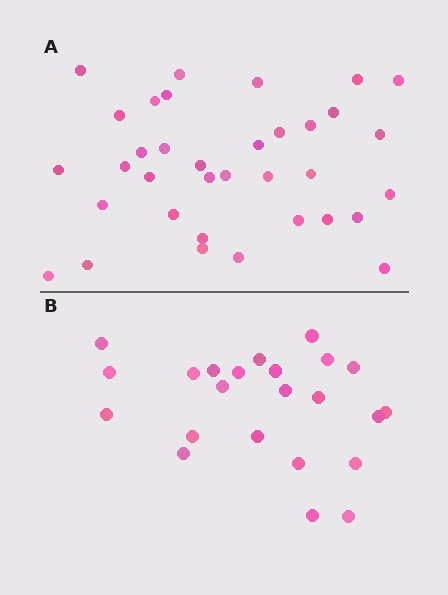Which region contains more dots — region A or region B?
Region A (the top region) has more dots.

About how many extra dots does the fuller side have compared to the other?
Region A has roughly 12 or so more dots than region B.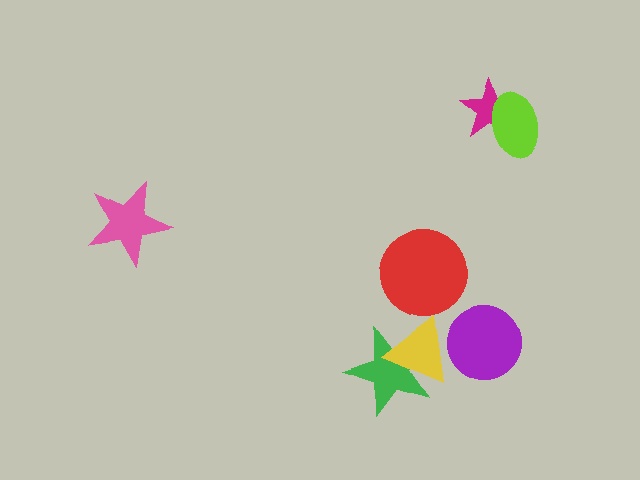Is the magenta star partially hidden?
Yes, it is partially covered by another shape.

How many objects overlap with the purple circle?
1 object overlaps with the purple circle.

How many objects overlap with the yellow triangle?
2 objects overlap with the yellow triangle.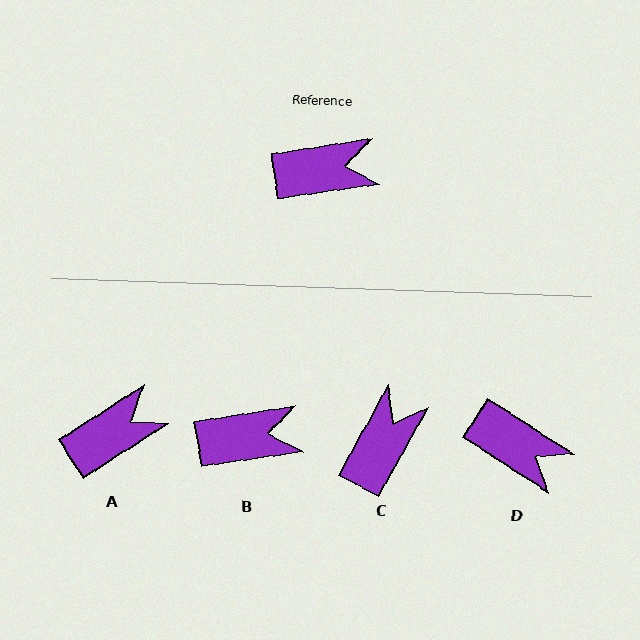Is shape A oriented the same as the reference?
No, it is off by about 24 degrees.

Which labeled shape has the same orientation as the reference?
B.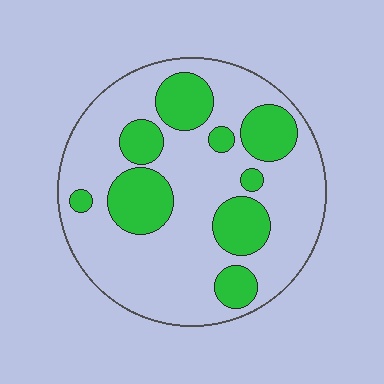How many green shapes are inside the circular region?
9.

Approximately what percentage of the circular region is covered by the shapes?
Approximately 30%.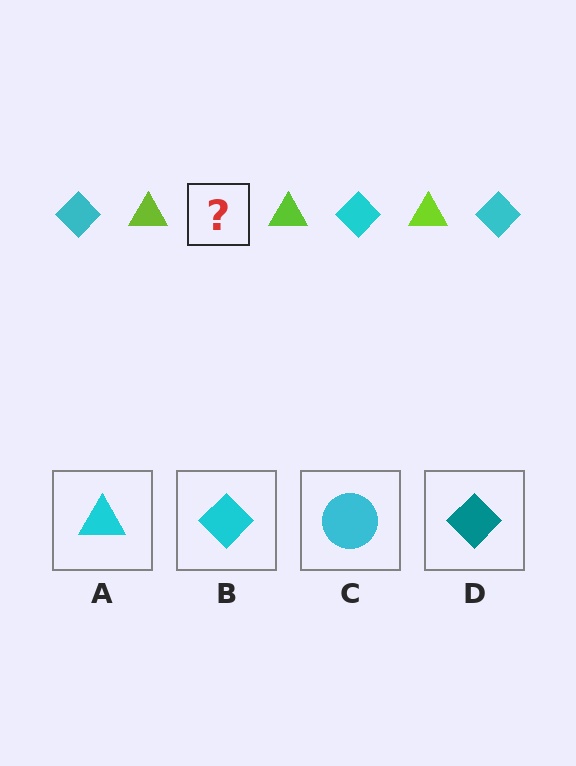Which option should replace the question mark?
Option B.